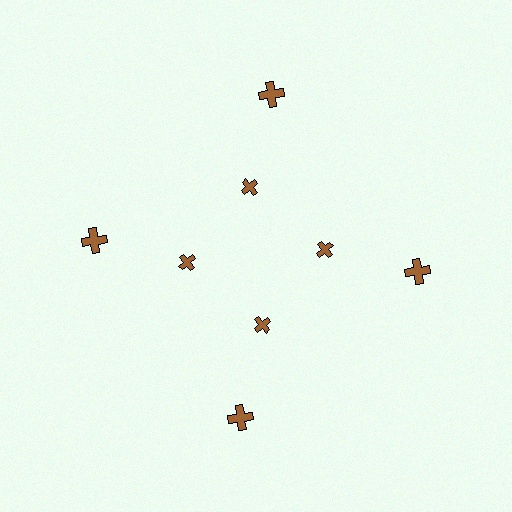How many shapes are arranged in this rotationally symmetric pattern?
There are 8 shapes, arranged in 4 groups of 2.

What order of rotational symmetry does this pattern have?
This pattern has 4-fold rotational symmetry.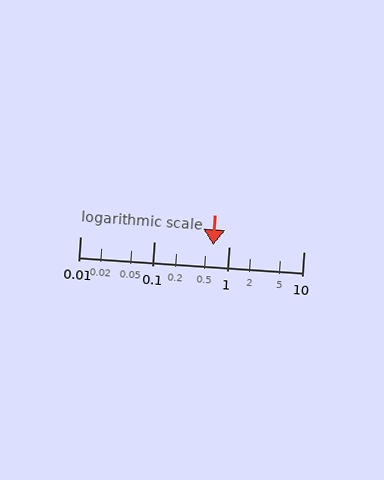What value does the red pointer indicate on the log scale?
The pointer indicates approximately 0.62.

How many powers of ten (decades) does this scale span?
The scale spans 3 decades, from 0.01 to 10.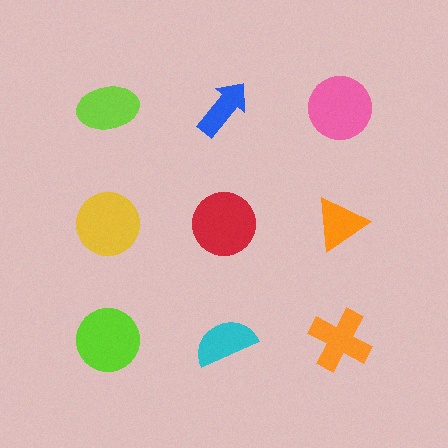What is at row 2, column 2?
A red circle.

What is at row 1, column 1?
A lime ellipse.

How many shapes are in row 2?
3 shapes.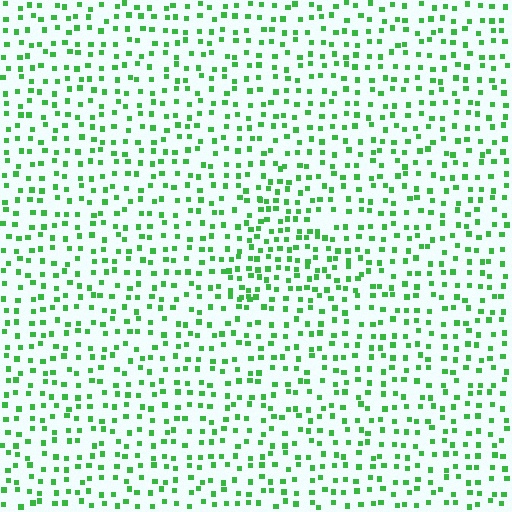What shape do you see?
I see a triangle.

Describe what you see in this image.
The image contains small green elements arranged at two different densities. A triangle-shaped region is visible where the elements are more densely packed than the surrounding area.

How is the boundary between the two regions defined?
The boundary is defined by a change in element density (approximately 1.5x ratio). All elements are the same color, size, and shape.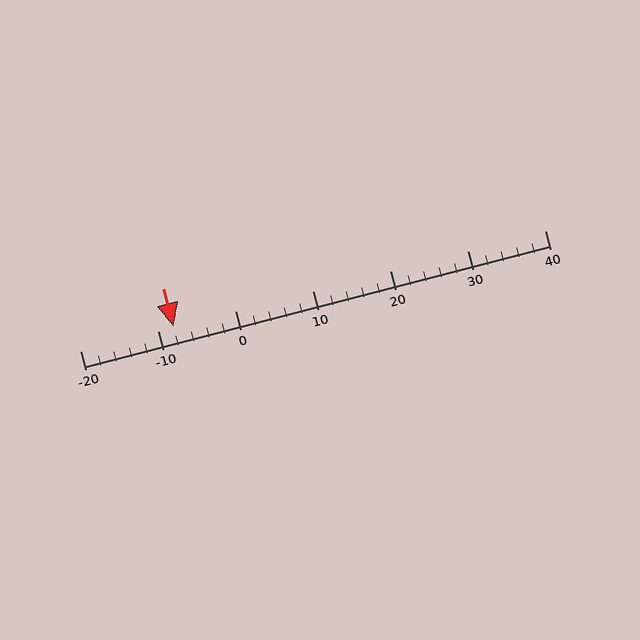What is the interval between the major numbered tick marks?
The major tick marks are spaced 10 units apart.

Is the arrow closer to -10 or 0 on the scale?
The arrow is closer to -10.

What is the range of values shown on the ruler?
The ruler shows values from -20 to 40.